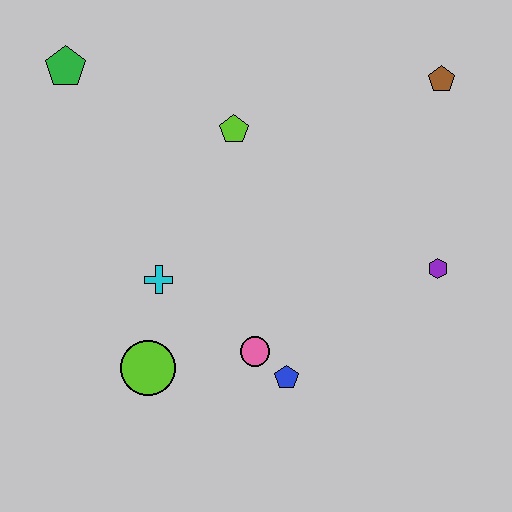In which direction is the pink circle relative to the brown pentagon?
The pink circle is below the brown pentagon.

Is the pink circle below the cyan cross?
Yes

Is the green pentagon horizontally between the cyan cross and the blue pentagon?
No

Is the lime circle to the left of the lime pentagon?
Yes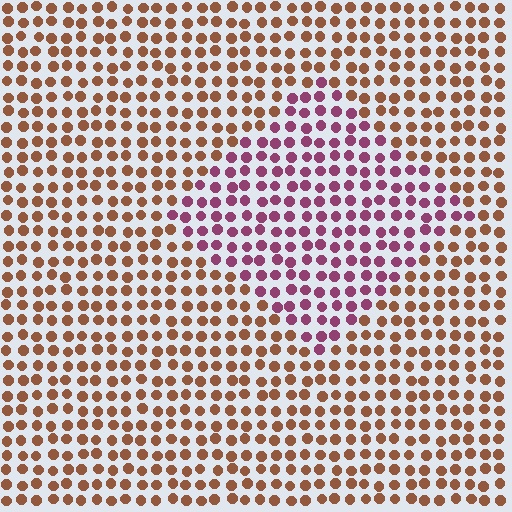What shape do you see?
I see a diamond.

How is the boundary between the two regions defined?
The boundary is defined purely by a slight shift in hue (about 55 degrees). Spacing, size, and orientation are identical on both sides.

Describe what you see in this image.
The image is filled with small brown elements in a uniform arrangement. A diamond-shaped region is visible where the elements are tinted to a slightly different hue, forming a subtle color boundary.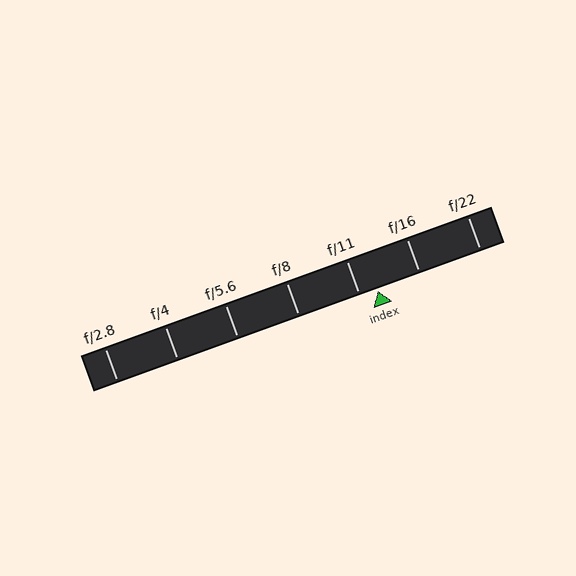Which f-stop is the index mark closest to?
The index mark is closest to f/11.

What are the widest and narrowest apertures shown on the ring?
The widest aperture shown is f/2.8 and the narrowest is f/22.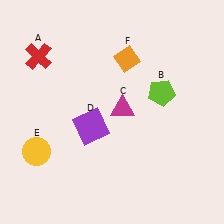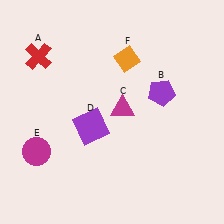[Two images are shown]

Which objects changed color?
B changed from lime to purple. E changed from yellow to magenta.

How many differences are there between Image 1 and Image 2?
There are 2 differences between the two images.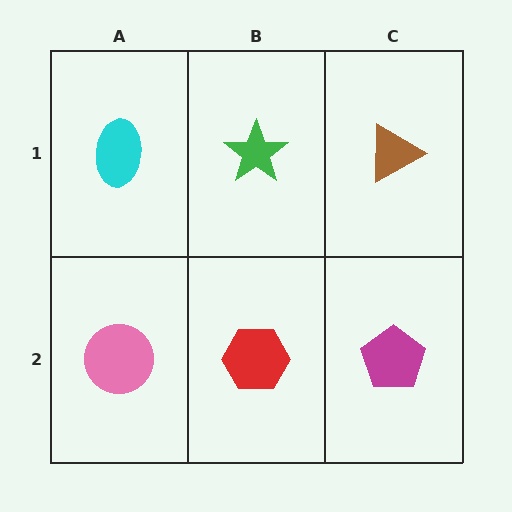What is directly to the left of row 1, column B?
A cyan ellipse.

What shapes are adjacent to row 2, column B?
A green star (row 1, column B), a pink circle (row 2, column A), a magenta pentagon (row 2, column C).